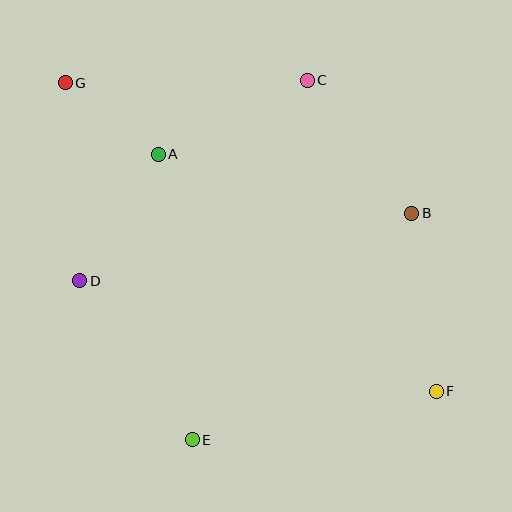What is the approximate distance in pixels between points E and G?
The distance between E and G is approximately 379 pixels.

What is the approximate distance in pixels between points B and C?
The distance between B and C is approximately 169 pixels.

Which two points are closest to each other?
Points A and G are closest to each other.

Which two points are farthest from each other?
Points F and G are farthest from each other.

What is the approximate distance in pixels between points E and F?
The distance between E and F is approximately 249 pixels.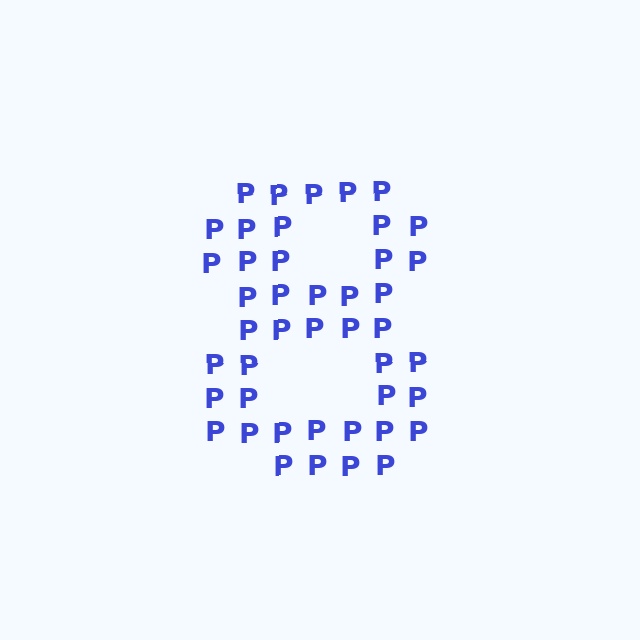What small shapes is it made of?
It is made of small letter P's.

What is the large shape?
The large shape is the digit 8.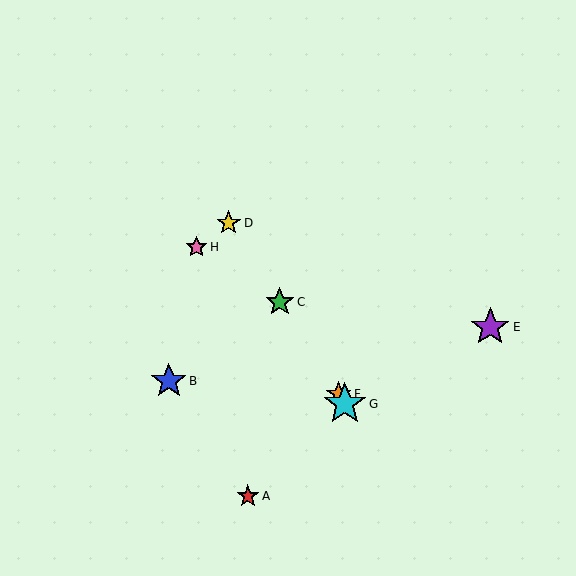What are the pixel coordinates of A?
Object A is at (248, 496).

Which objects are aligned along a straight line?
Objects C, D, F, G are aligned along a straight line.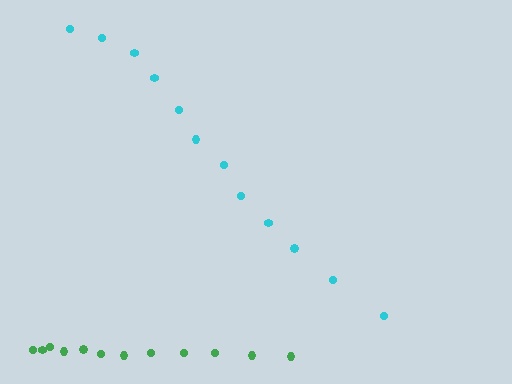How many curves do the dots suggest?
There are 2 distinct paths.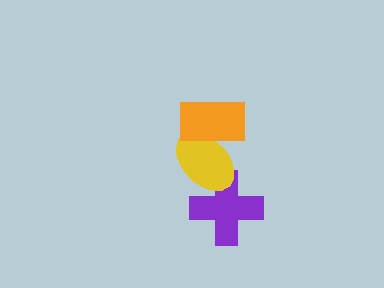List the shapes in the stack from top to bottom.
From top to bottom: the orange rectangle, the yellow ellipse, the purple cross.